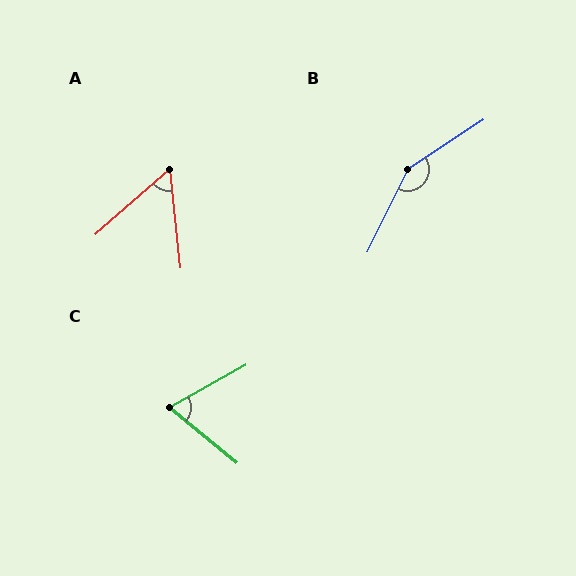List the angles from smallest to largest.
A (55°), C (68°), B (149°).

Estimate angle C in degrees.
Approximately 68 degrees.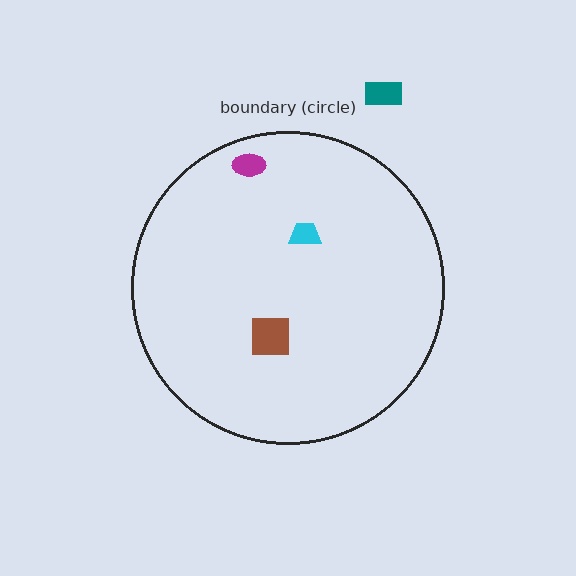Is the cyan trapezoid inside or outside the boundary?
Inside.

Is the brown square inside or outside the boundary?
Inside.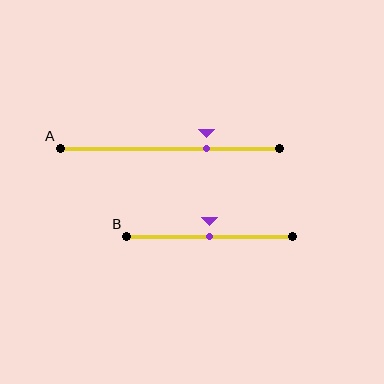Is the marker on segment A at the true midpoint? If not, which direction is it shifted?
No, the marker on segment A is shifted to the right by about 17% of the segment length.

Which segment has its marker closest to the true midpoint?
Segment B has its marker closest to the true midpoint.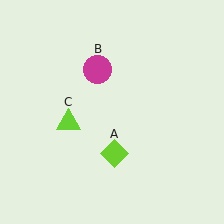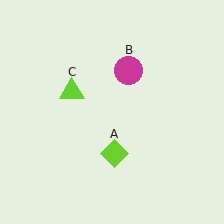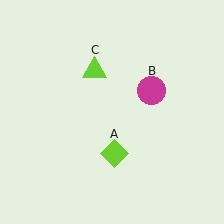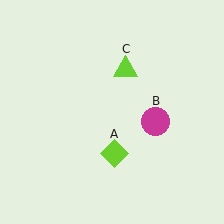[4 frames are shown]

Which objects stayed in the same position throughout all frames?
Lime diamond (object A) remained stationary.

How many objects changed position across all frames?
2 objects changed position: magenta circle (object B), lime triangle (object C).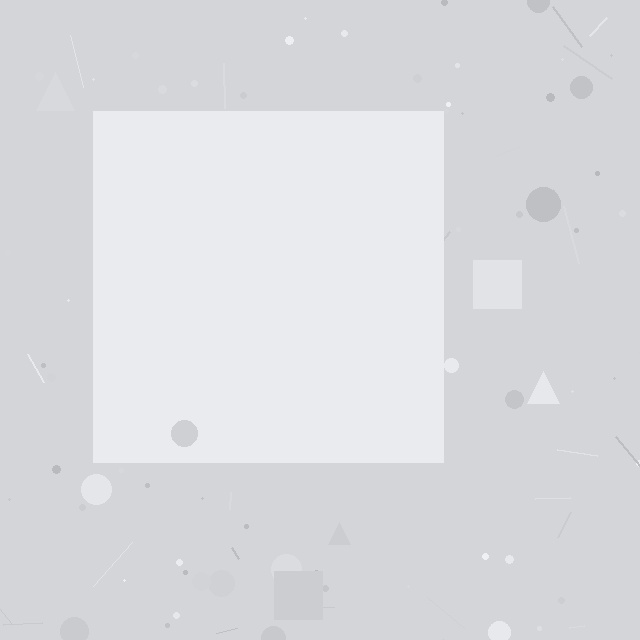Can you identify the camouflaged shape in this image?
The camouflaged shape is a square.